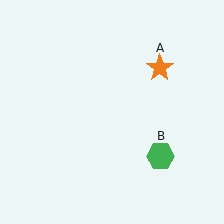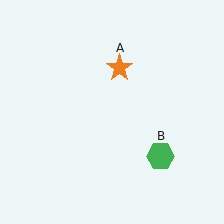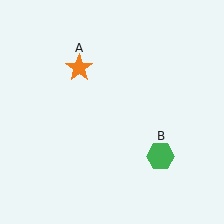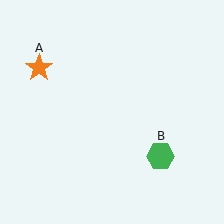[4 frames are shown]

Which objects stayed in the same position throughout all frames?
Green hexagon (object B) remained stationary.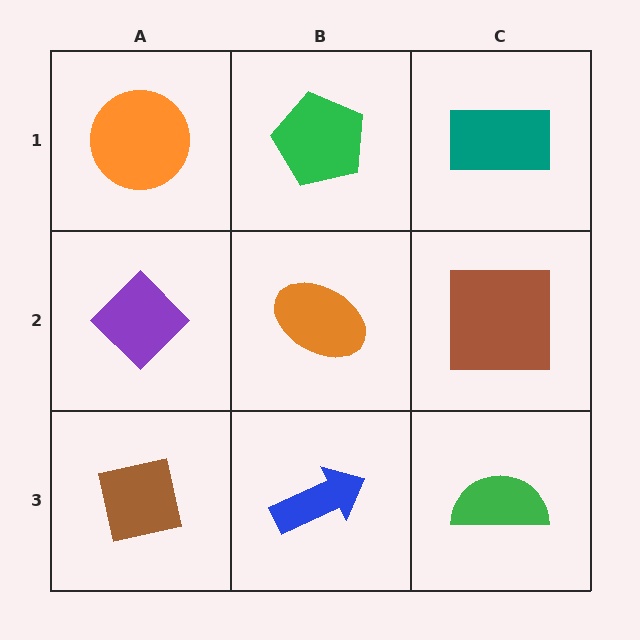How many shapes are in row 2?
3 shapes.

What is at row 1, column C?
A teal rectangle.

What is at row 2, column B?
An orange ellipse.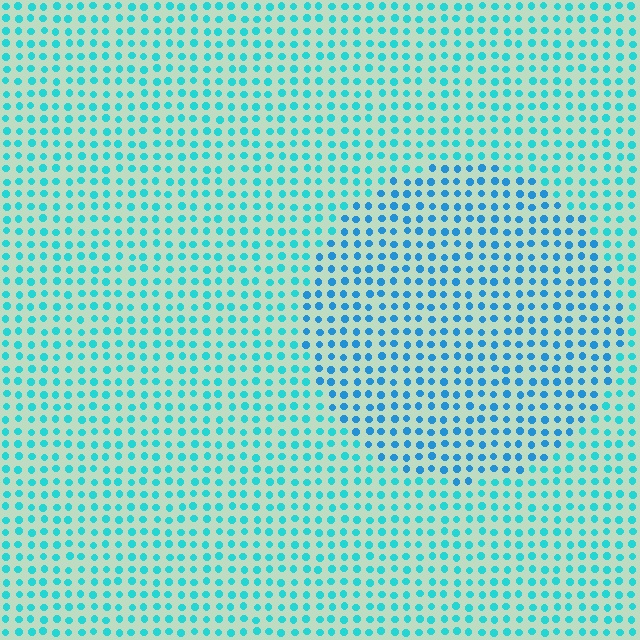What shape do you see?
I see a circle.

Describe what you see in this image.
The image is filled with small cyan elements in a uniform arrangement. A circle-shaped region is visible where the elements are tinted to a slightly different hue, forming a subtle color boundary.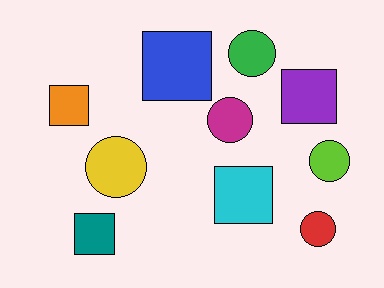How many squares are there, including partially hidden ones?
There are 5 squares.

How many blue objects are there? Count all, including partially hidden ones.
There is 1 blue object.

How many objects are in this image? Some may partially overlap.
There are 10 objects.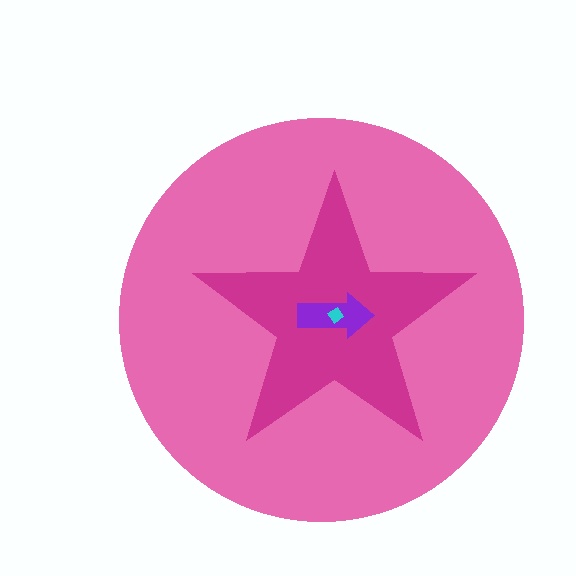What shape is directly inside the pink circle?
The magenta star.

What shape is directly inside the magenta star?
The purple arrow.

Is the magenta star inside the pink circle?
Yes.